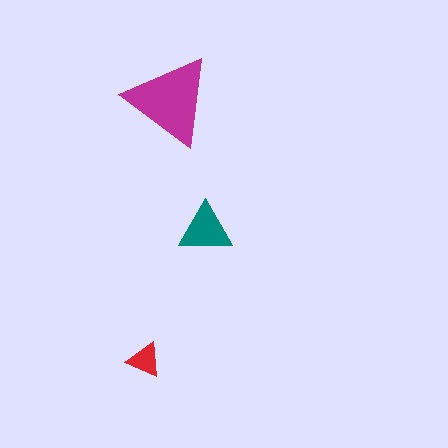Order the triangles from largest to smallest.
the magenta one, the teal one, the red one.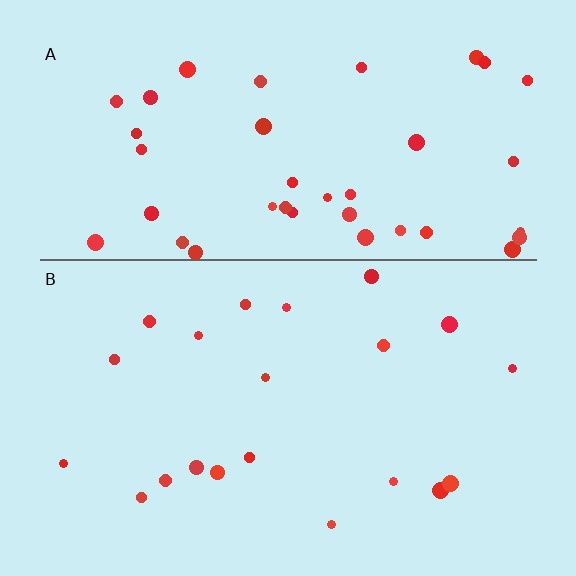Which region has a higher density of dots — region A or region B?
A (the top).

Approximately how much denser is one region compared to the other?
Approximately 1.9× — region A over region B.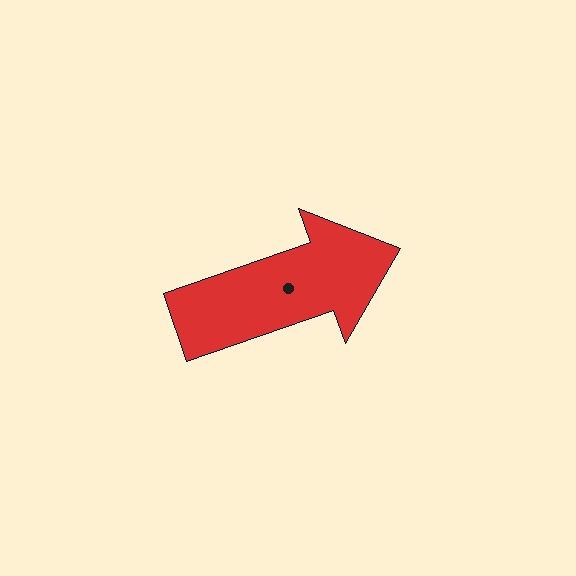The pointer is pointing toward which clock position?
Roughly 2 o'clock.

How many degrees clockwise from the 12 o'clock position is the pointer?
Approximately 71 degrees.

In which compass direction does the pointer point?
East.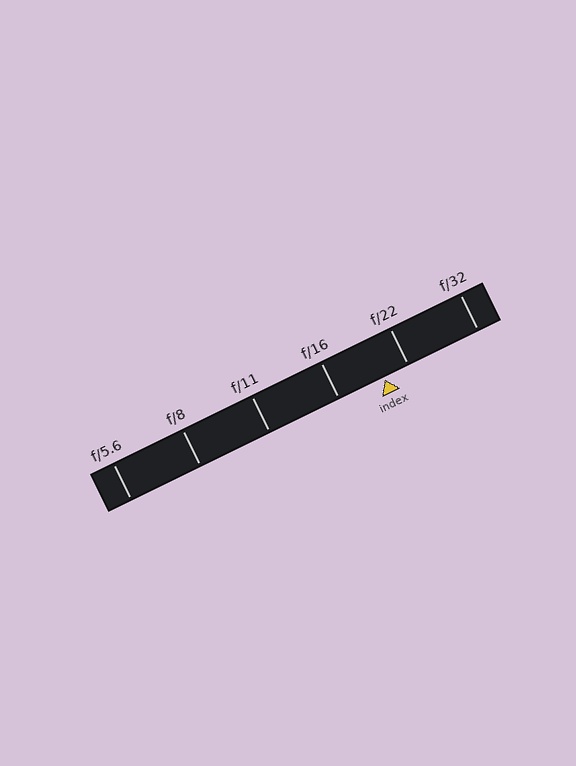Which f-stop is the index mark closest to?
The index mark is closest to f/22.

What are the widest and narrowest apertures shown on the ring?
The widest aperture shown is f/5.6 and the narrowest is f/32.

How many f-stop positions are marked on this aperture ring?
There are 6 f-stop positions marked.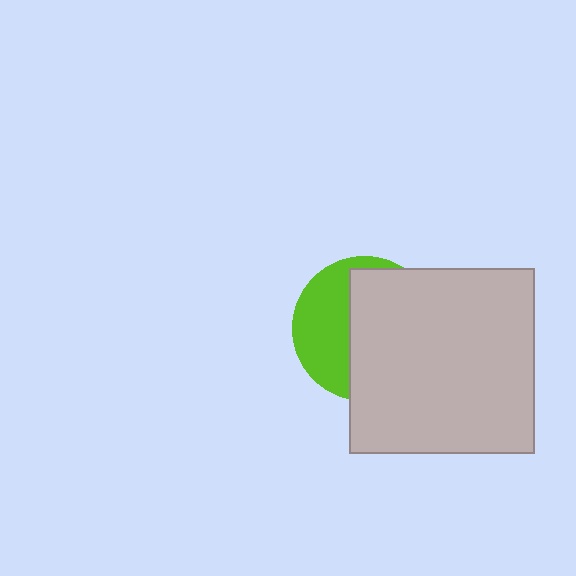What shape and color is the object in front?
The object in front is a light gray square.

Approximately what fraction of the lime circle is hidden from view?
Roughly 60% of the lime circle is hidden behind the light gray square.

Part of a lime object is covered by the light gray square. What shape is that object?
It is a circle.